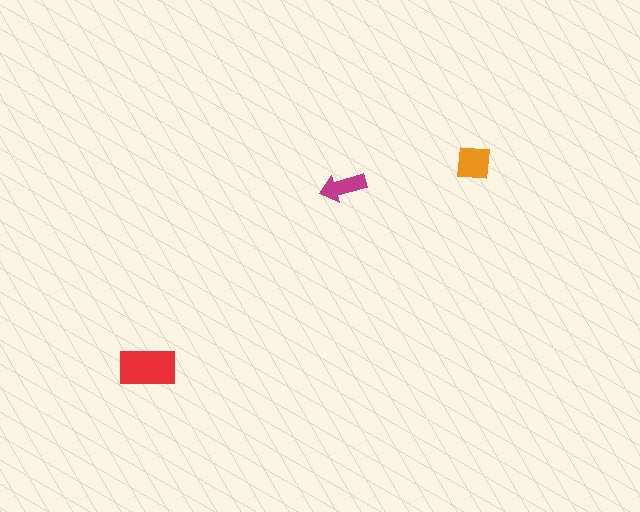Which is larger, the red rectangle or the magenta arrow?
The red rectangle.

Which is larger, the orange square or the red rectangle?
The red rectangle.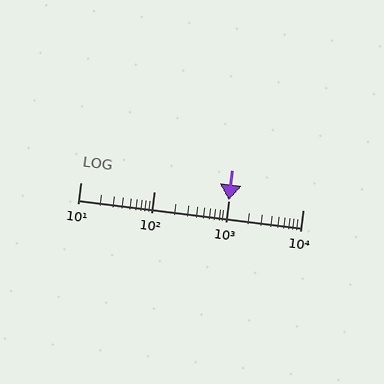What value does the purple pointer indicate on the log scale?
The pointer indicates approximately 1000.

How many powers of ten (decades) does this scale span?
The scale spans 3 decades, from 10 to 10000.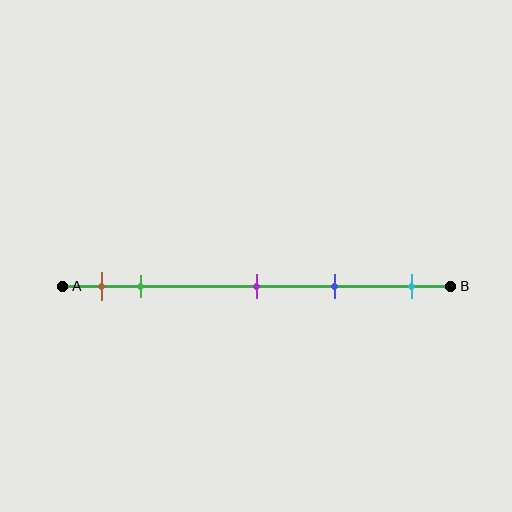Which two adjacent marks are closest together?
The brown and green marks are the closest adjacent pair.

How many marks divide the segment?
There are 5 marks dividing the segment.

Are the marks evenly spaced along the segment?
No, the marks are not evenly spaced.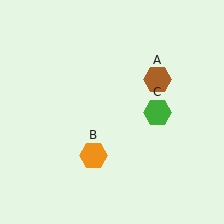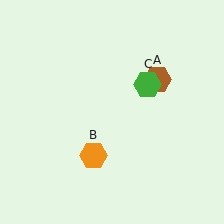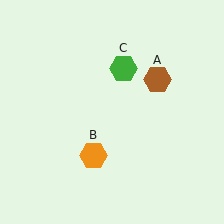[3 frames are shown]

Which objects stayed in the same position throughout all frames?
Brown hexagon (object A) and orange hexagon (object B) remained stationary.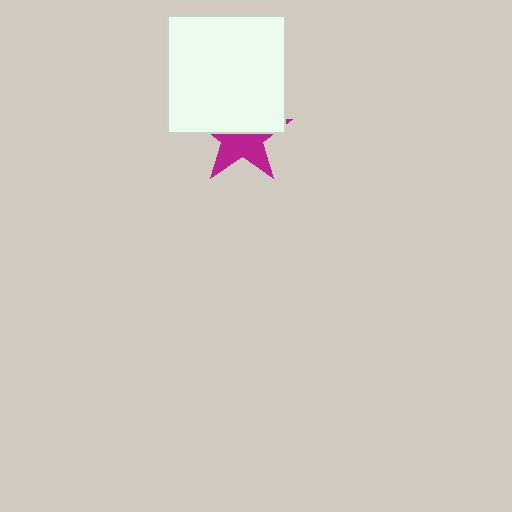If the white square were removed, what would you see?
You would see the complete magenta star.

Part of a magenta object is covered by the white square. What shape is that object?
It is a star.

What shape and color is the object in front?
The object in front is a white square.